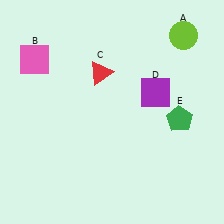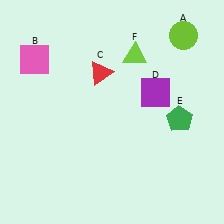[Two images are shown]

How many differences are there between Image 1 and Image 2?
There is 1 difference between the two images.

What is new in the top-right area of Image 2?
A lime triangle (F) was added in the top-right area of Image 2.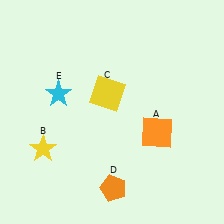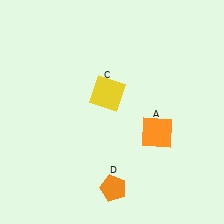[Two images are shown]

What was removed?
The cyan star (E), the yellow star (B) were removed in Image 2.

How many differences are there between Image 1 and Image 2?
There are 2 differences between the two images.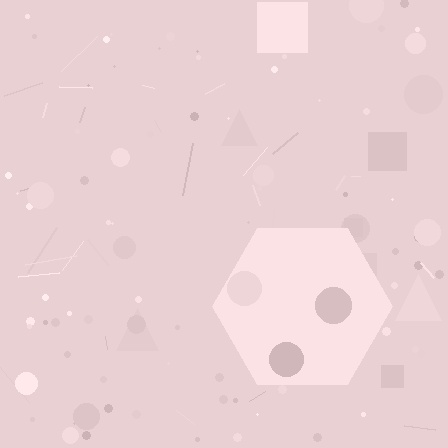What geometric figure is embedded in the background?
A hexagon is embedded in the background.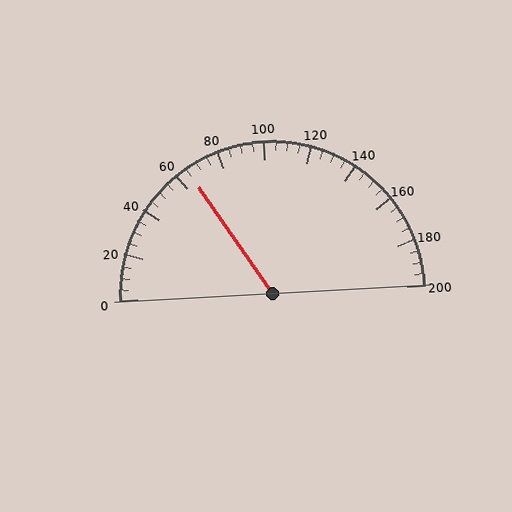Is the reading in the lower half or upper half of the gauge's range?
The reading is in the lower half of the range (0 to 200).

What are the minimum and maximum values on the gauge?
The gauge ranges from 0 to 200.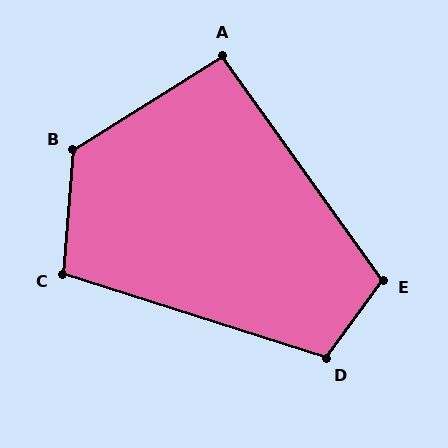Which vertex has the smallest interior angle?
A, at approximately 93 degrees.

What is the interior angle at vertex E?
Approximately 108 degrees (obtuse).